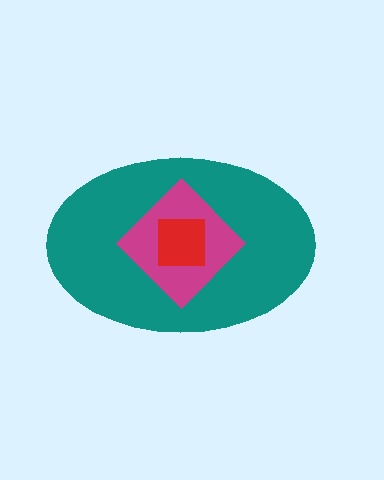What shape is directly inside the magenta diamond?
The red square.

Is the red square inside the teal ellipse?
Yes.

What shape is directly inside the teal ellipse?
The magenta diamond.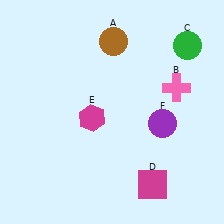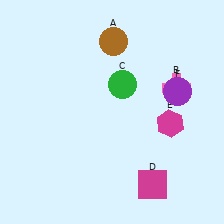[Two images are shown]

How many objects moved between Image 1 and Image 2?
3 objects moved between the two images.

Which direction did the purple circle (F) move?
The purple circle (F) moved up.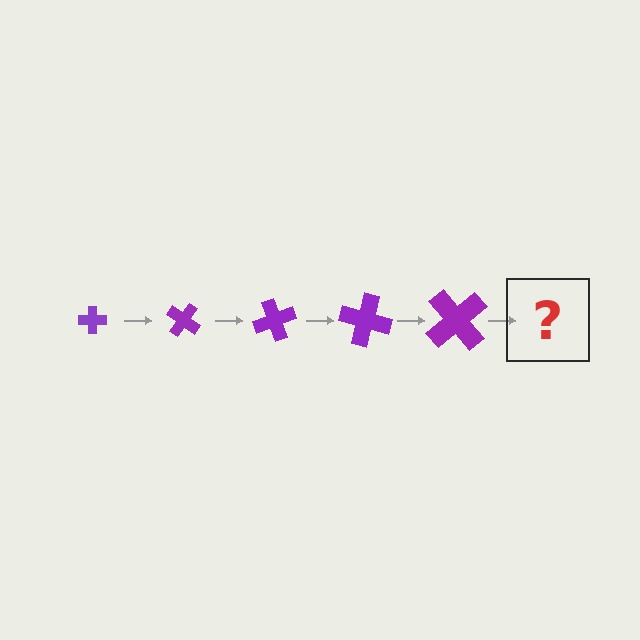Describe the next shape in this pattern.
It should be a cross, larger than the previous one and rotated 175 degrees from the start.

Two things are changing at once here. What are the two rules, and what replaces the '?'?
The two rules are that the cross grows larger each step and it rotates 35 degrees each step. The '?' should be a cross, larger than the previous one and rotated 175 degrees from the start.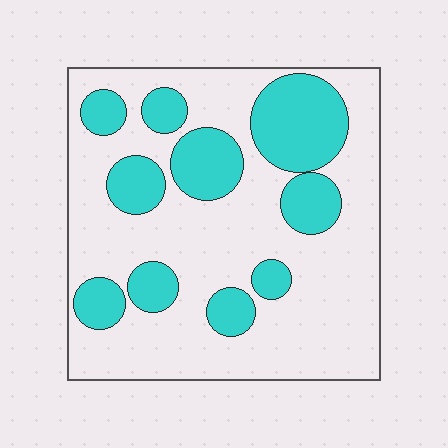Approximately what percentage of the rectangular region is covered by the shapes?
Approximately 30%.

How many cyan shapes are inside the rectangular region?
10.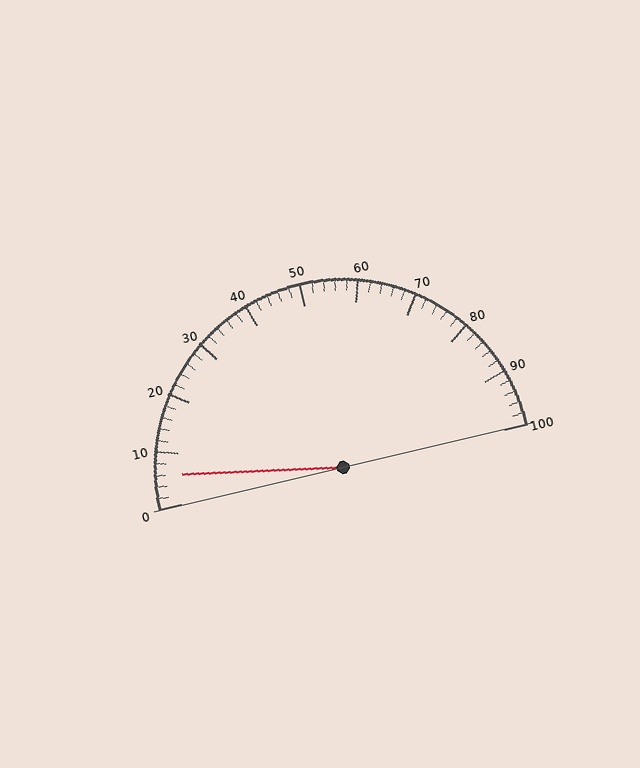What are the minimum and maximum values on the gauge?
The gauge ranges from 0 to 100.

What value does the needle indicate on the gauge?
The needle indicates approximately 6.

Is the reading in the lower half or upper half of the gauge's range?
The reading is in the lower half of the range (0 to 100).